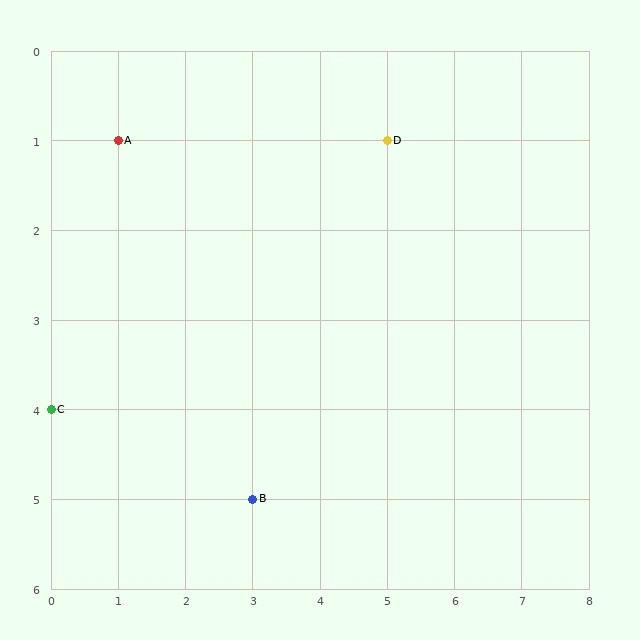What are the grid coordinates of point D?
Point D is at grid coordinates (5, 1).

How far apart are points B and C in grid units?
Points B and C are 3 columns and 1 row apart (about 3.2 grid units diagonally).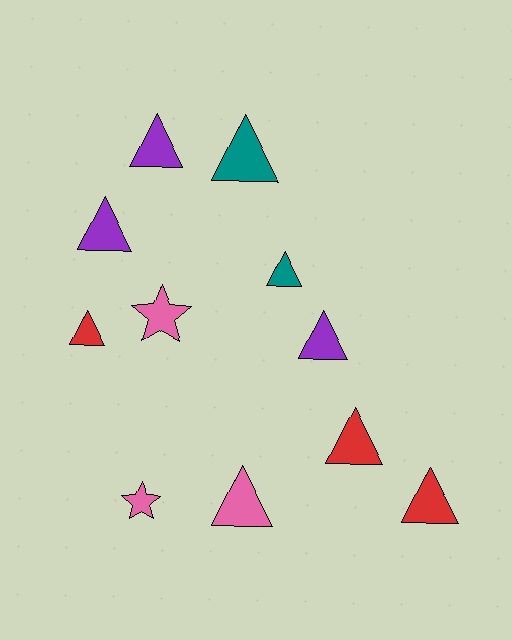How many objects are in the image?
There are 11 objects.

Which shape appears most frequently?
Triangle, with 9 objects.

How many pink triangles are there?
There is 1 pink triangle.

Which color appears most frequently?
Purple, with 3 objects.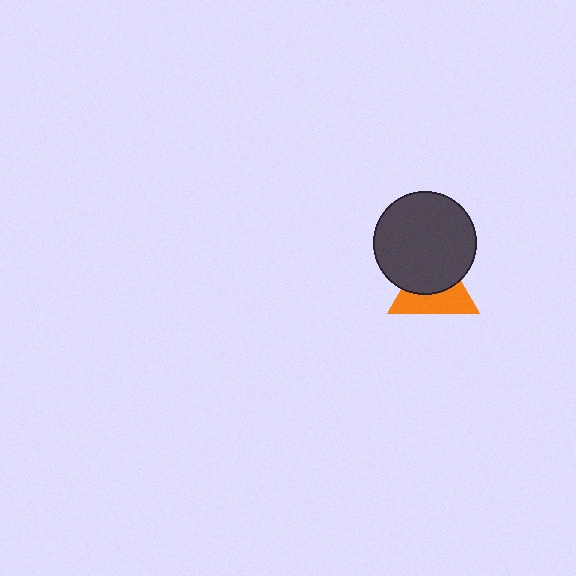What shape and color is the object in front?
The object in front is a dark gray circle.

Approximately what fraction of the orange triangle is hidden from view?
Roughly 52% of the orange triangle is hidden behind the dark gray circle.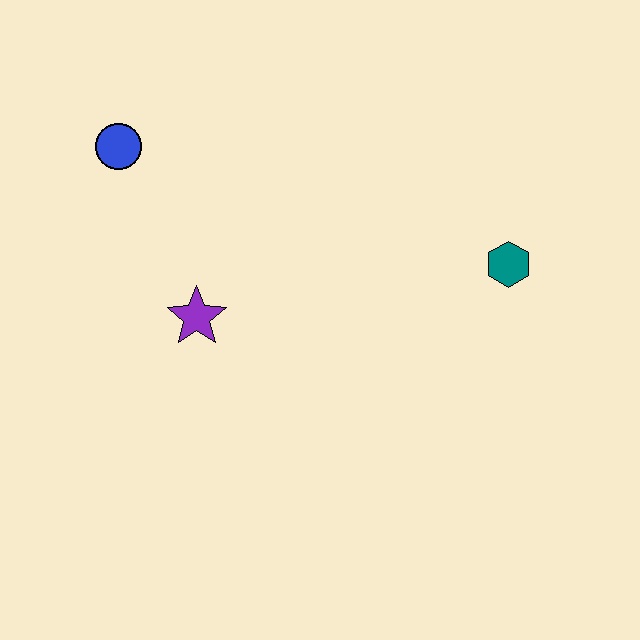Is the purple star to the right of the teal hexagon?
No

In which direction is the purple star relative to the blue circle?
The purple star is below the blue circle.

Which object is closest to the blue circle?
The purple star is closest to the blue circle.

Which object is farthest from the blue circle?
The teal hexagon is farthest from the blue circle.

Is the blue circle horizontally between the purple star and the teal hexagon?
No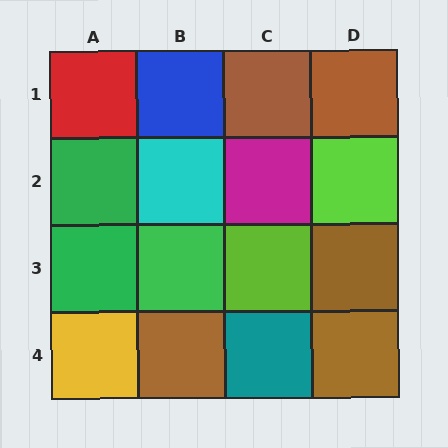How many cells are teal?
1 cell is teal.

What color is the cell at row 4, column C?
Teal.